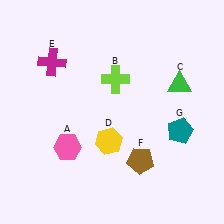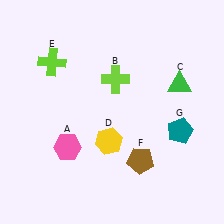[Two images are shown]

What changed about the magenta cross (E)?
In Image 1, E is magenta. In Image 2, it changed to lime.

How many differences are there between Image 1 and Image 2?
There is 1 difference between the two images.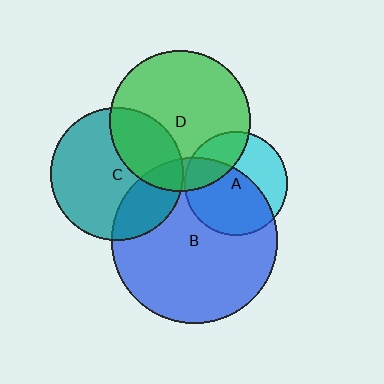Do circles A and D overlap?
Yes.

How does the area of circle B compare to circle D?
Approximately 1.4 times.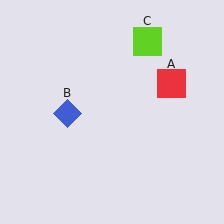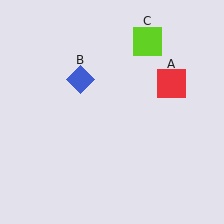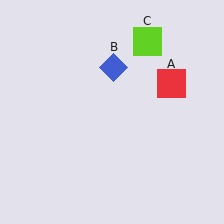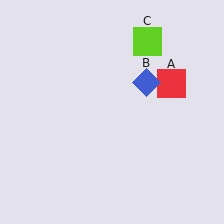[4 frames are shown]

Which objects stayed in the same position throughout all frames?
Red square (object A) and lime square (object C) remained stationary.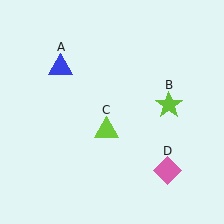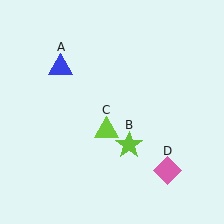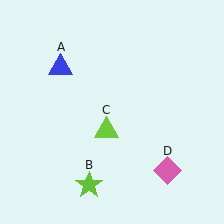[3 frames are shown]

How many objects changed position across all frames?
1 object changed position: lime star (object B).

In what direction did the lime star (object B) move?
The lime star (object B) moved down and to the left.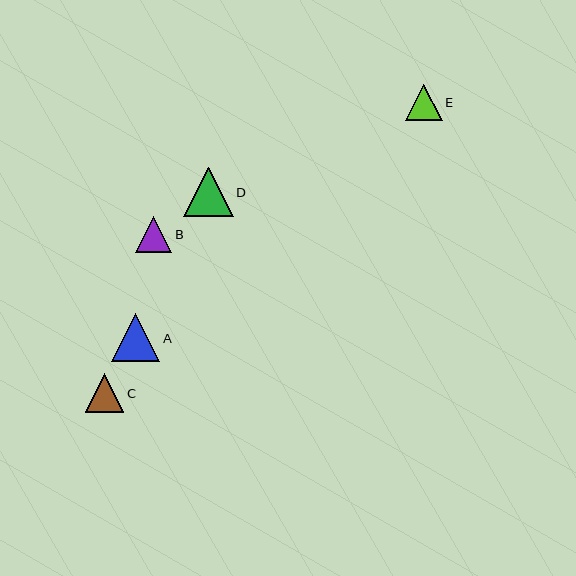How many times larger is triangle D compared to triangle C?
Triangle D is approximately 1.3 times the size of triangle C.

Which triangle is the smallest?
Triangle B is the smallest with a size of approximately 36 pixels.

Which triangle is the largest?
Triangle D is the largest with a size of approximately 50 pixels.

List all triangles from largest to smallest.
From largest to smallest: D, A, C, E, B.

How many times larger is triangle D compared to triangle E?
Triangle D is approximately 1.4 times the size of triangle E.